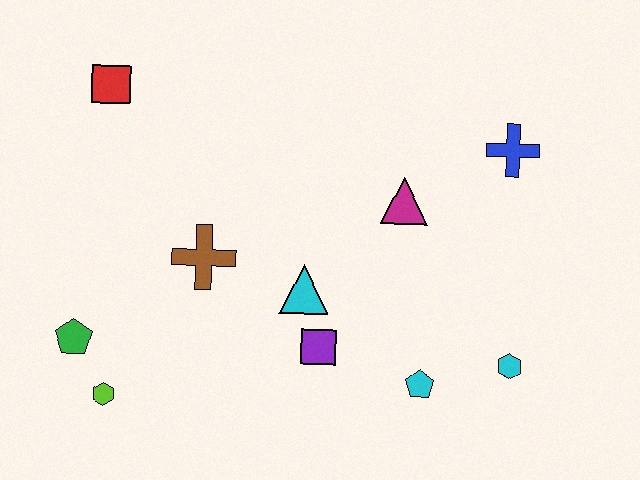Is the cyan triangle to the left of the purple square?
Yes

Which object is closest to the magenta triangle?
The blue cross is closest to the magenta triangle.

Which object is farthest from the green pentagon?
The blue cross is farthest from the green pentagon.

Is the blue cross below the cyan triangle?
No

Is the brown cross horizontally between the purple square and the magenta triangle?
No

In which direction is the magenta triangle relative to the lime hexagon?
The magenta triangle is to the right of the lime hexagon.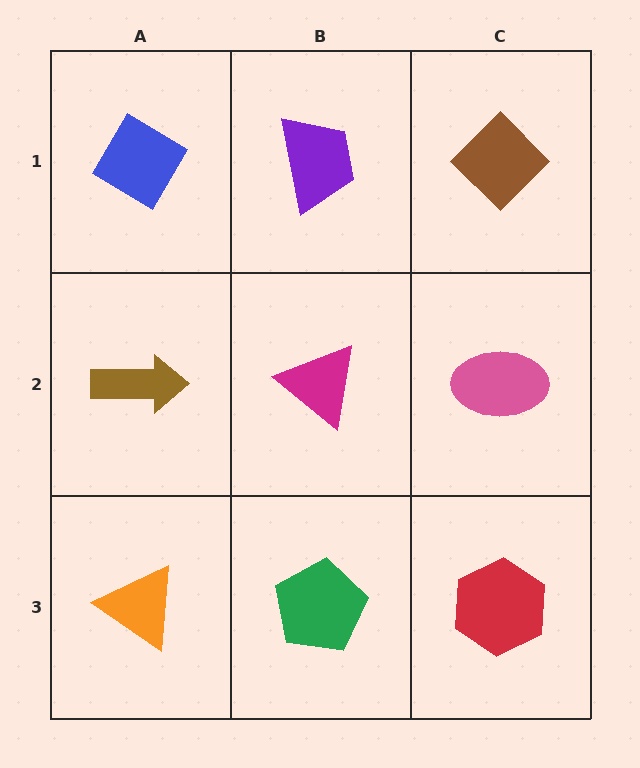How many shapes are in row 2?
3 shapes.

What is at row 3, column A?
An orange triangle.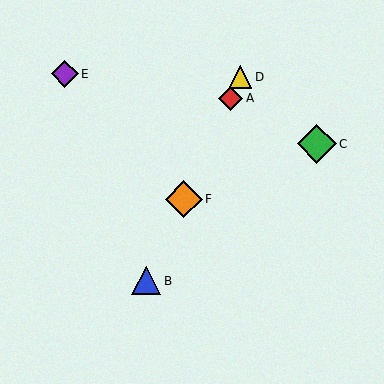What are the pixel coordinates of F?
Object F is at (184, 199).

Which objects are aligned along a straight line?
Objects A, B, D, F are aligned along a straight line.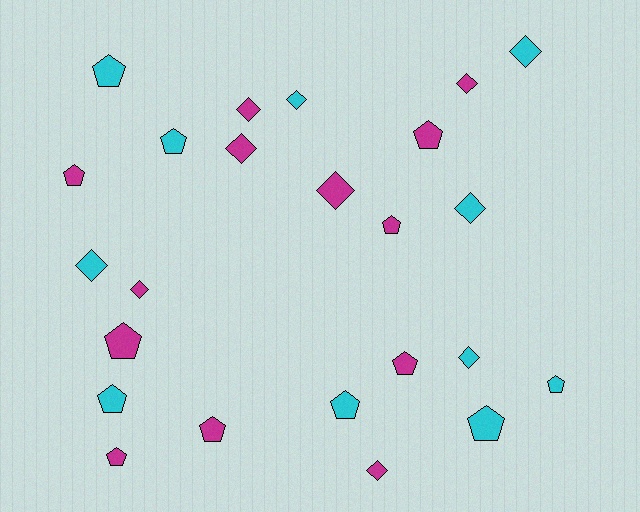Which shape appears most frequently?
Pentagon, with 13 objects.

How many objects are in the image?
There are 24 objects.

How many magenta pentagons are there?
There are 7 magenta pentagons.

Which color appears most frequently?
Magenta, with 13 objects.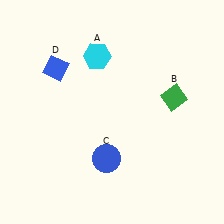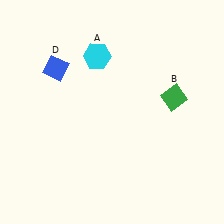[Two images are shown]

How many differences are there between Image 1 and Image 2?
There is 1 difference between the two images.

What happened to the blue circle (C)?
The blue circle (C) was removed in Image 2. It was in the bottom-left area of Image 1.